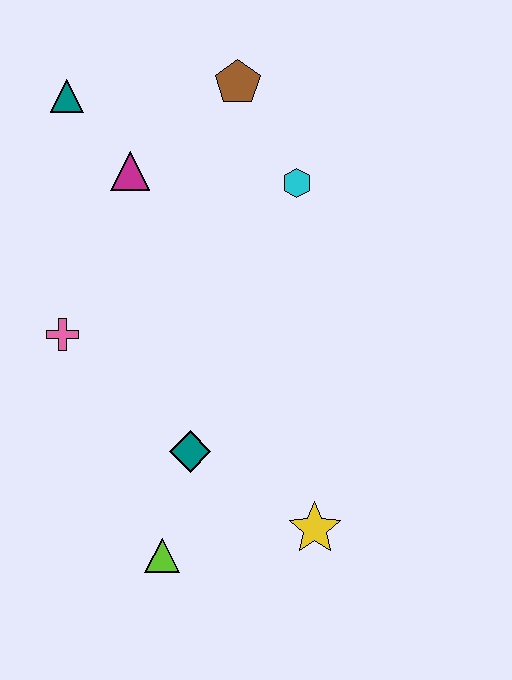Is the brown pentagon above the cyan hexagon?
Yes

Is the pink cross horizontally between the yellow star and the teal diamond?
No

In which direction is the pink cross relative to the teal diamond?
The pink cross is to the left of the teal diamond.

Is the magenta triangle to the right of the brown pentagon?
No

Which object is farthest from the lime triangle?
The brown pentagon is farthest from the lime triangle.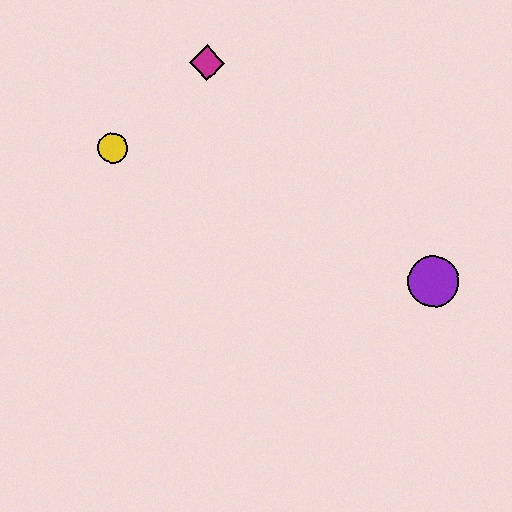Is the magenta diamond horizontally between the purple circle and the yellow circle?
Yes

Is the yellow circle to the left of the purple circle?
Yes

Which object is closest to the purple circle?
The magenta diamond is closest to the purple circle.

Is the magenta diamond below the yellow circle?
No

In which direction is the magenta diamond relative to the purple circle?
The magenta diamond is to the left of the purple circle.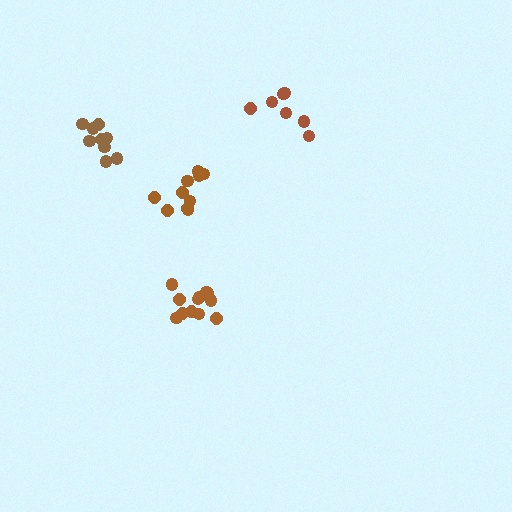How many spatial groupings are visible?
There are 4 spatial groupings.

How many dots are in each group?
Group 1: 10 dots, Group 2: 9 dots, Group 3: 12 dots, Group 4: 7 dots (38 total).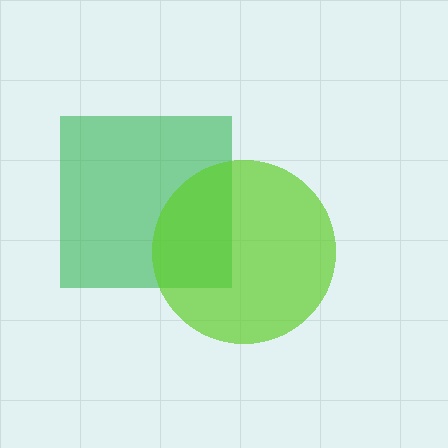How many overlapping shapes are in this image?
There are 2 overlapping shapes in the image.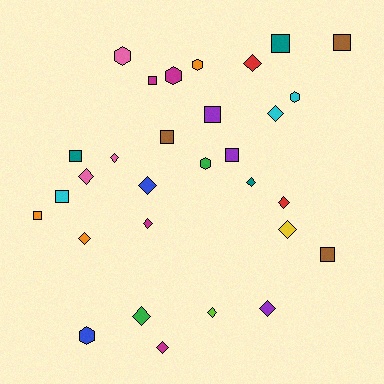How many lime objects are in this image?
There is 1 lime object.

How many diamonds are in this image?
There are 14 diamonds.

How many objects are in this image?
There are 30 objects.